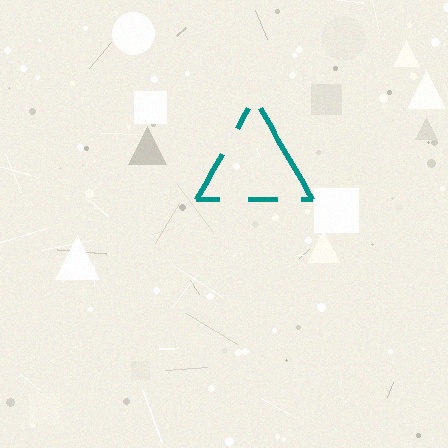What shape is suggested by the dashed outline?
The dashed outline suggests a triangle.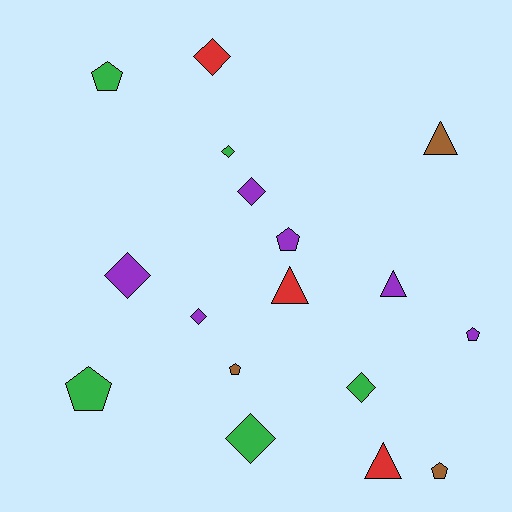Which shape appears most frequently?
Diamond, with 7 objects.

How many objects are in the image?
There are 17 objects.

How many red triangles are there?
There are 2 red triangles.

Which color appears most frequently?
Purple, with 6 objects.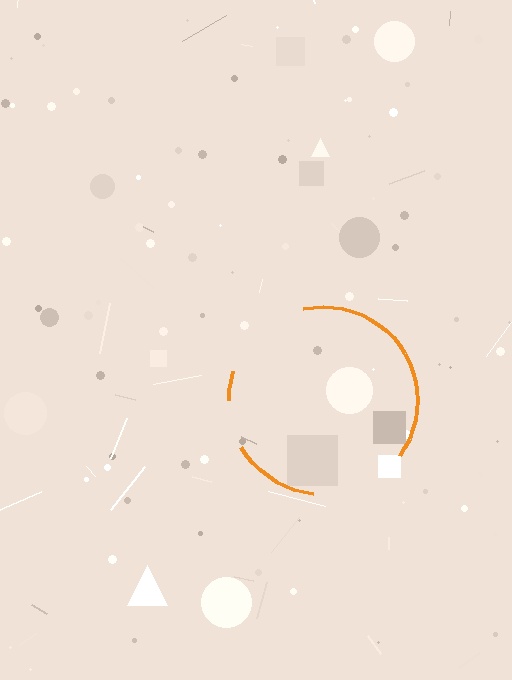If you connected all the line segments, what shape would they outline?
They would outline a circle.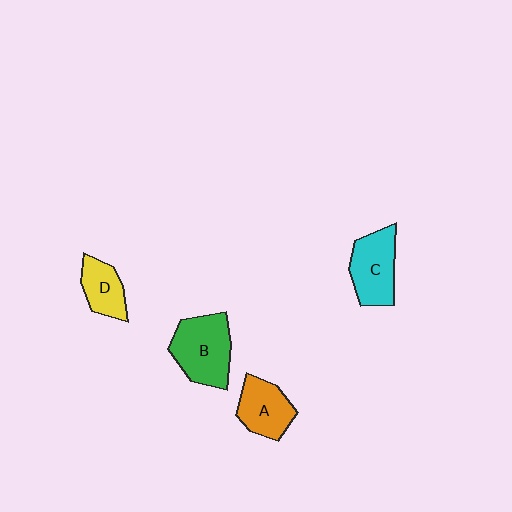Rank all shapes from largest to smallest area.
From largest to smallest: B (green), C (cyan), A (orange), D (yellow).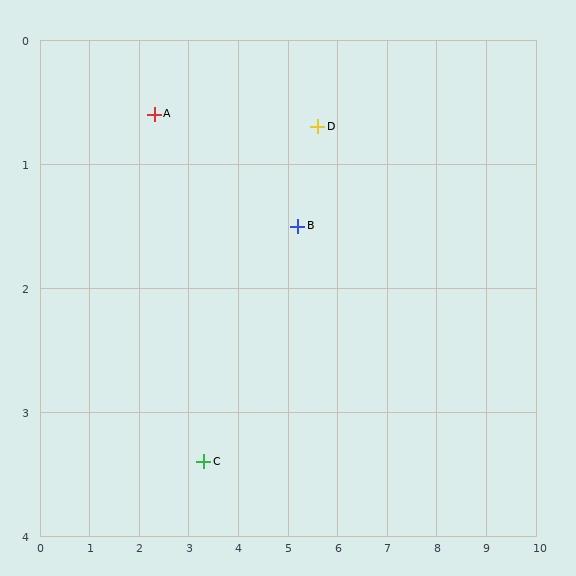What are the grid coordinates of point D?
Point D is at approximately (5.6, 0.7).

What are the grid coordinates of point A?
Point A is at approximately (2.3, 0.6).